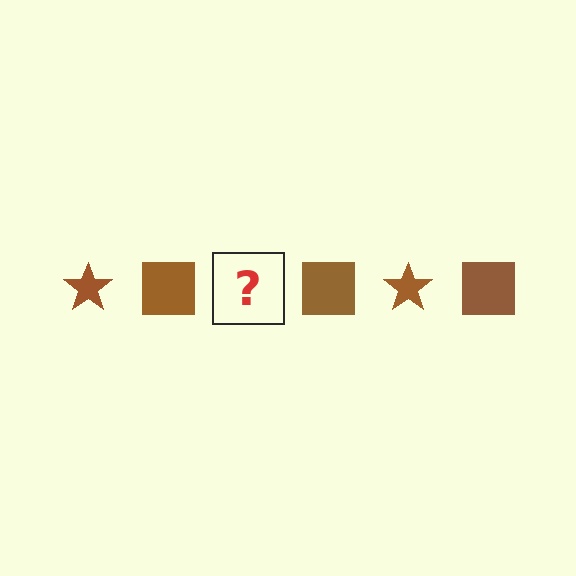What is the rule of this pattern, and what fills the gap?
The rule is that the pattern cycles through star, square shapes in brown. The gap should be filled with a brown star.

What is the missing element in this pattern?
The missing element is a brown star.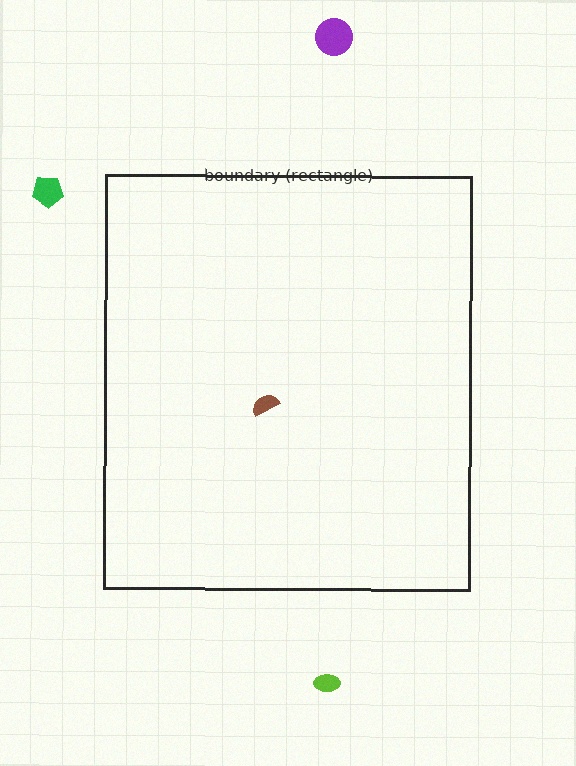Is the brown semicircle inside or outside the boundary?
Inside.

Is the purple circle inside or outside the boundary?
Outside.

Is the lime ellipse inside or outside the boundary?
Outside.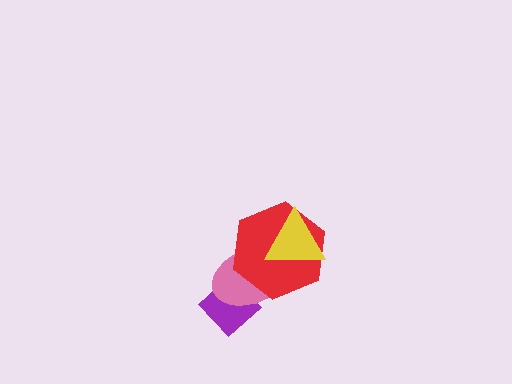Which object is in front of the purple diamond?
The pink ellipse is in front of the purple diamond.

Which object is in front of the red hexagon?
The yellow triangle is in front of the red hexagon.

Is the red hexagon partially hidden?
Yes, it is partially covered by another shape.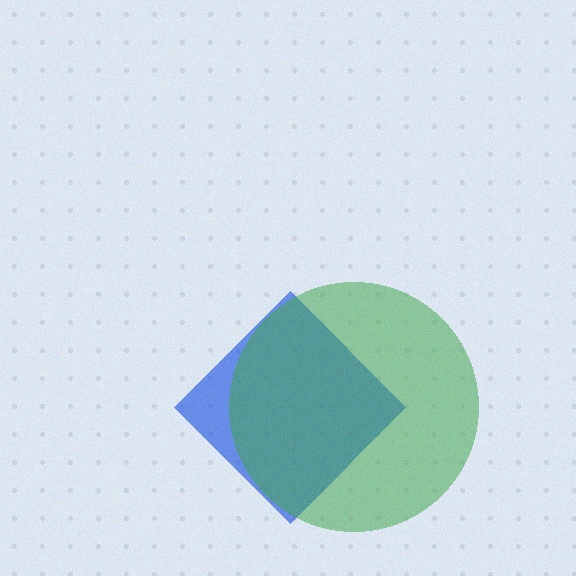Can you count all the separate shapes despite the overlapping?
Yes, there are 2 separate shapes.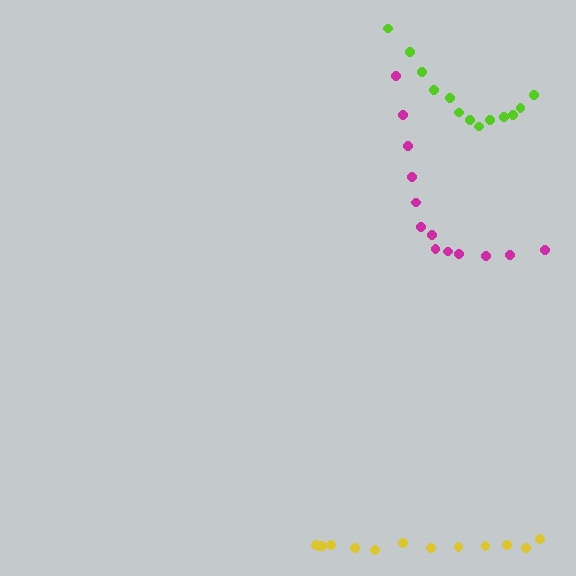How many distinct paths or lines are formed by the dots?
There are 3 distinct paths.